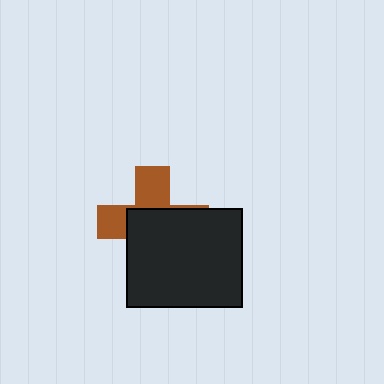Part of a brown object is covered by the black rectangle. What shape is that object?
It is a cross.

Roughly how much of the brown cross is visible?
A small part of it is visible (roughly 38%).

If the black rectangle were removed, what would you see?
You would see the complete brown cross.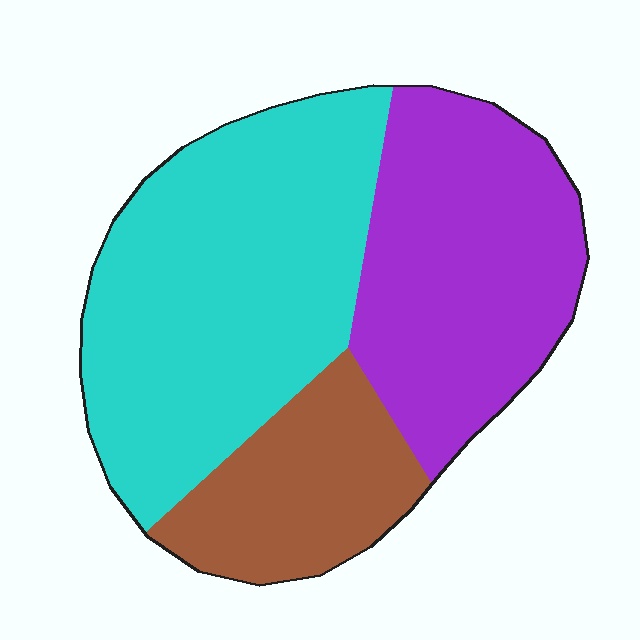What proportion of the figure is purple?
Purple takes up about one third (1/3) of the figure.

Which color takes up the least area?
Brown, at roughly 20%.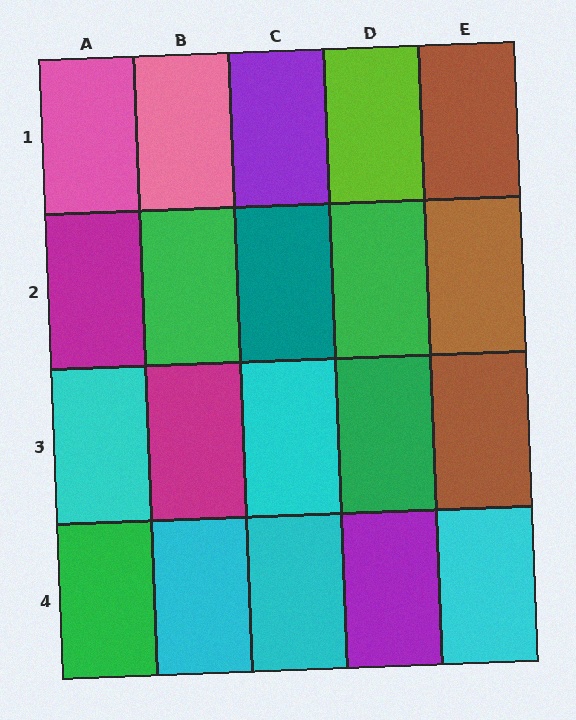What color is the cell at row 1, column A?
Pink.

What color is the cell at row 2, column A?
Magenta.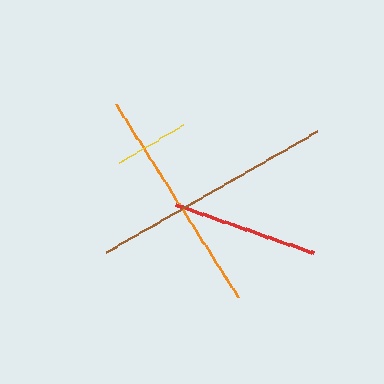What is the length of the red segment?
The red segment is approximately 147 pixels long.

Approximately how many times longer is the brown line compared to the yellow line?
The brown line is approximately 3.3 times the length of the yellow line.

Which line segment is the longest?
The brown line is the longest at approximately 244 pixels.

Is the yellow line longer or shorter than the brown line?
The brown line is longer than the yellow line.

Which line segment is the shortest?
The yellow line is the shortest at approximately 74 pixels.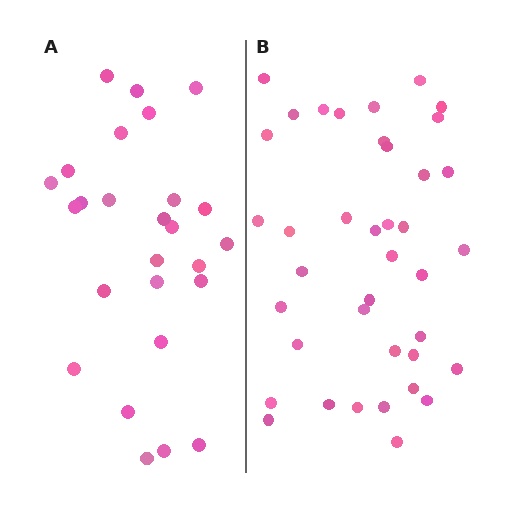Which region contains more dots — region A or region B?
Region B (the right region) has more dots.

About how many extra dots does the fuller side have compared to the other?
Region B has approximately 15 more dots than region A.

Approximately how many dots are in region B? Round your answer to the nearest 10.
About 40 dots. (The exact count is 39, which rounds to 40.)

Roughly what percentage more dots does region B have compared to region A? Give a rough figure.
About 50% more.